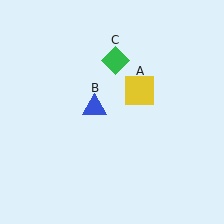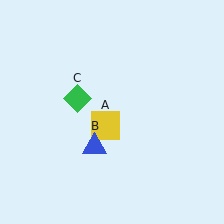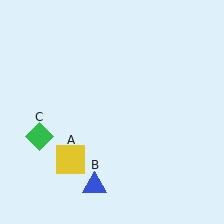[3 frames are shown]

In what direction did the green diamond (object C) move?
The green diamond (object C) moved down and to the left.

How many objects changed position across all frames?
3 objects changed position: yellow square (object A), blue triangle (object B), green diamond (object C).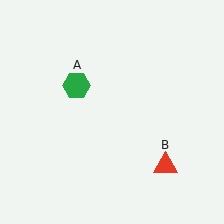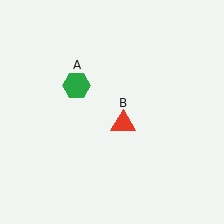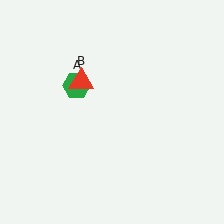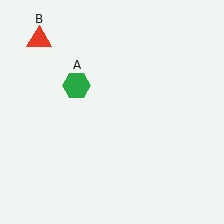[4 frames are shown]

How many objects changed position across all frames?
1 object changed position: red triangle (object B).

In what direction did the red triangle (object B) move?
The red triangle (object B) moved up and to the left.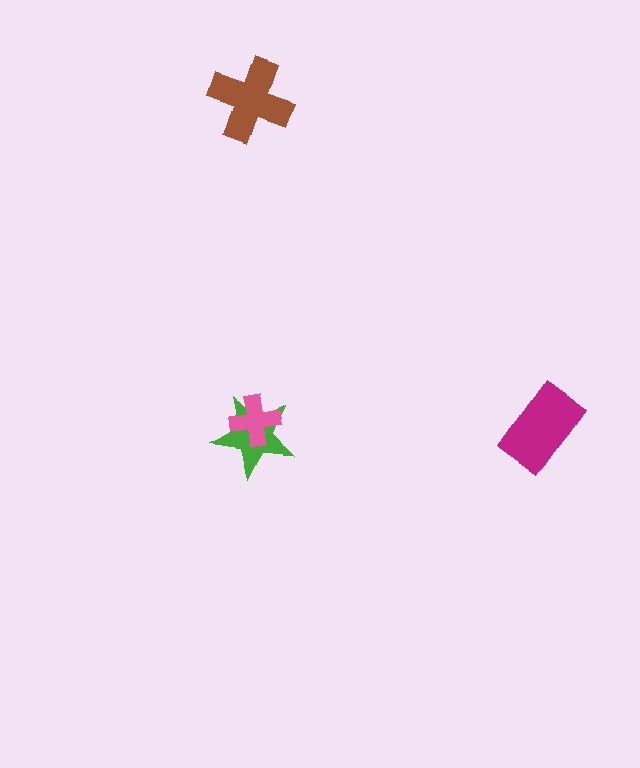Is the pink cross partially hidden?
No, no other shape covers it.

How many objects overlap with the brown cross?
0 objects overlap with the brown cross.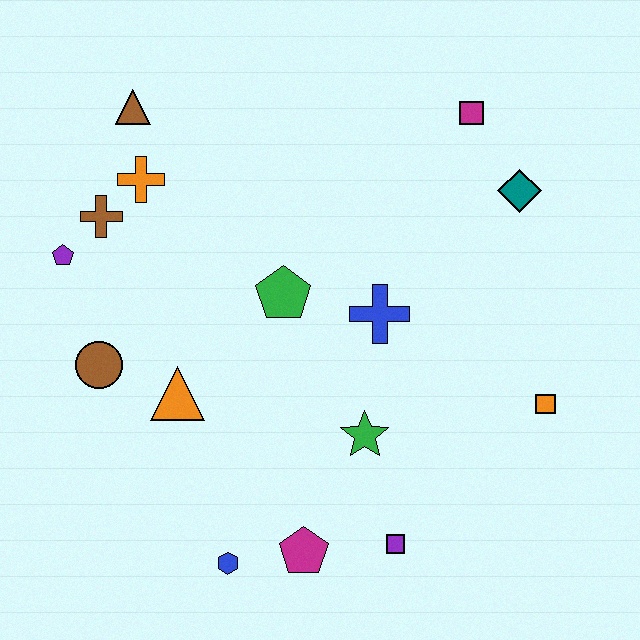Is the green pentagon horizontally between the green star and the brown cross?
Yes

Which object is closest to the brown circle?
The orange triangle is closest to the brown circle.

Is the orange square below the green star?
No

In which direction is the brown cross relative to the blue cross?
The brown cross is to the left of the blue cross.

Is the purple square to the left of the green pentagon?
No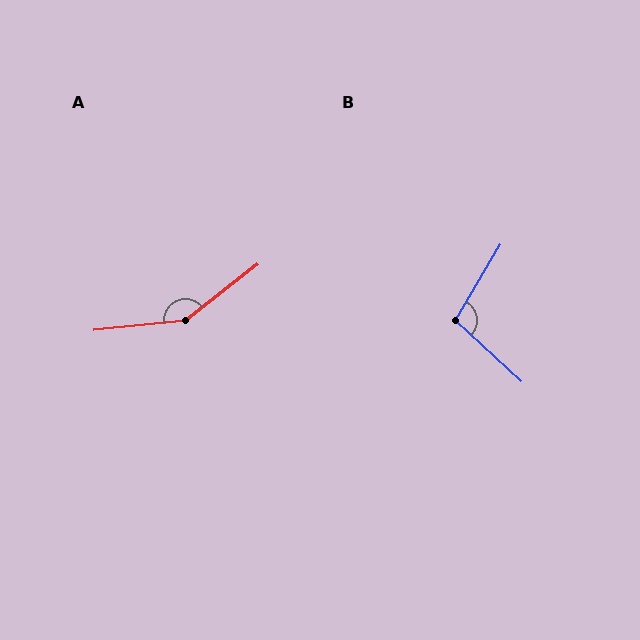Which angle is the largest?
A, at approximately 149 degrees.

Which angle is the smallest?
B, at approximately 102 degrees.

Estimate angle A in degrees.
Approximately 149 degrees.